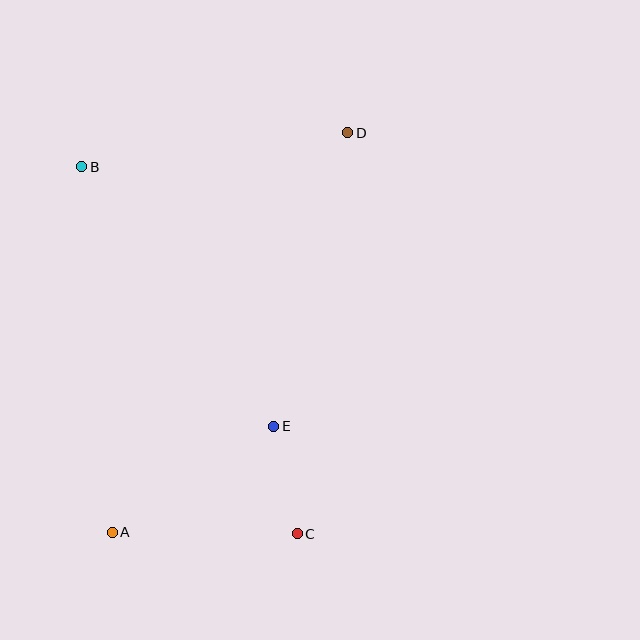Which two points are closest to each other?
Points C and E are closest to each other.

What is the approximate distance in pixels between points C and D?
The distance between C and D is approximately 404 pixels.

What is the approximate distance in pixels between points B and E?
The distance between B and E is approximately 323 pixels.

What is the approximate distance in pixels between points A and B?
The distance between A and B is approximately 366 pixels.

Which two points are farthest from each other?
Points A and D are farthest from each other.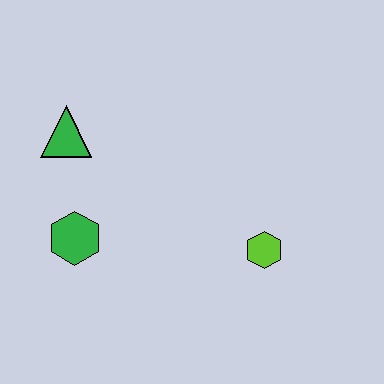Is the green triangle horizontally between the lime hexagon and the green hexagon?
No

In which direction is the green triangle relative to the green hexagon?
The green triangle is above the green hexagon.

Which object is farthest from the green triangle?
The lime hexagon is farthest from the green triangle.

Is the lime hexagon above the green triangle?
No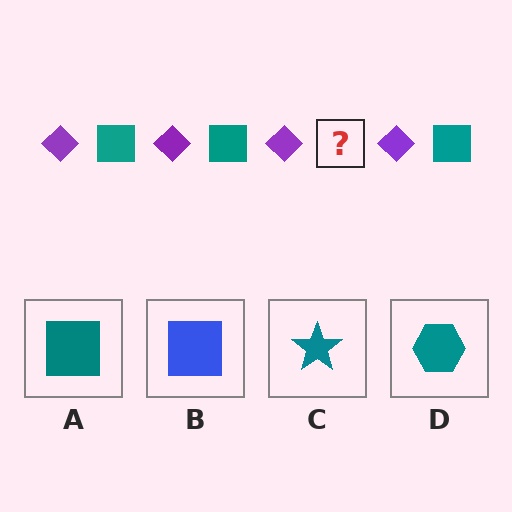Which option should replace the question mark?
Option A.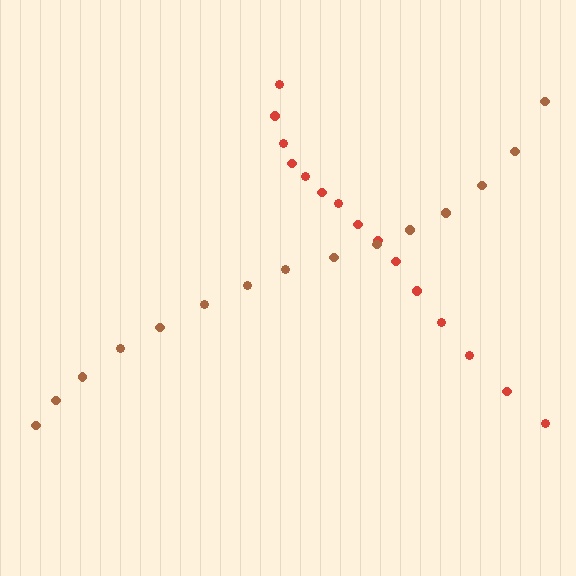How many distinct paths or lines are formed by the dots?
There are 2 distinct paths.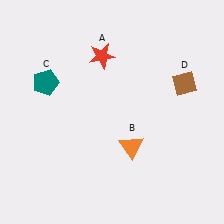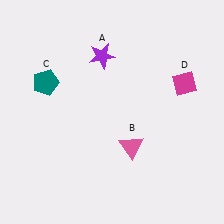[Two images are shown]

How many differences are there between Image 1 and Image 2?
There are 3 differences between the two images.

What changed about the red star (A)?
In Image 1, A is red. In Image 2, it changed to purple.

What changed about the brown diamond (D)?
In Image 1, D is brown. In Image 2, it changed to magenta.